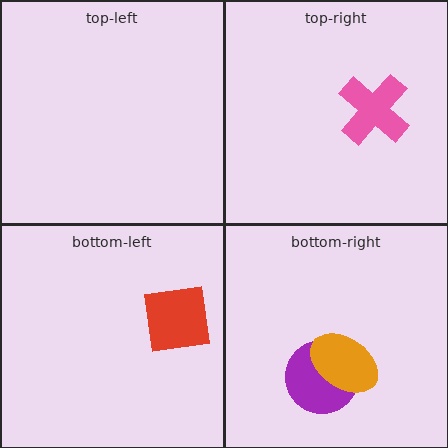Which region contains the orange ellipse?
The bottom-right region.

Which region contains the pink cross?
The top-right region.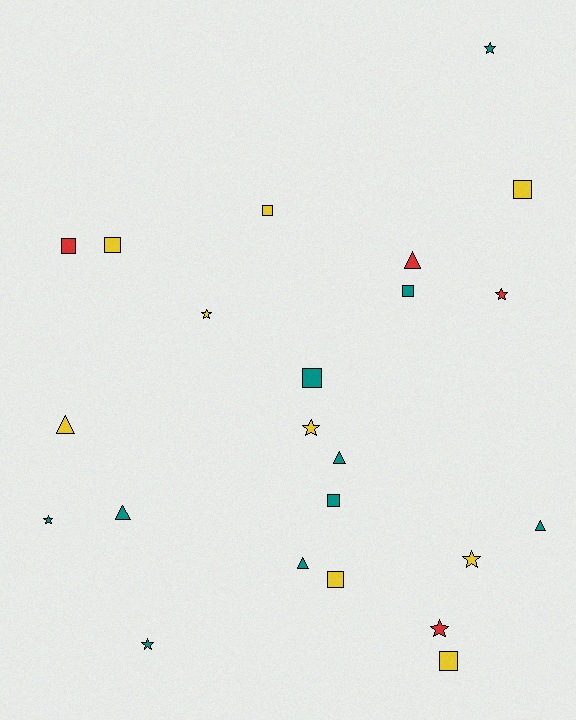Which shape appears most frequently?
Square, with 9 objects.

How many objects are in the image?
There are 23 objects.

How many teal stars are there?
There are 3 teal stars.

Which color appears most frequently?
Teal, with 10 objects.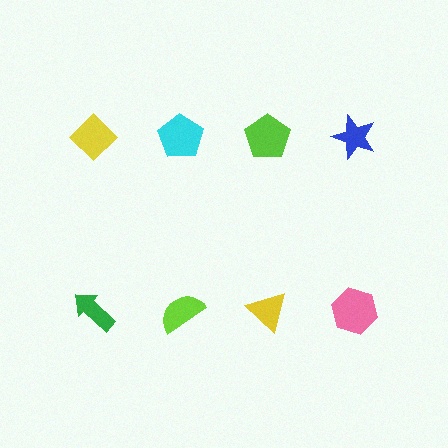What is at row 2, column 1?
A green arrow.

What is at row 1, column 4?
A blue star.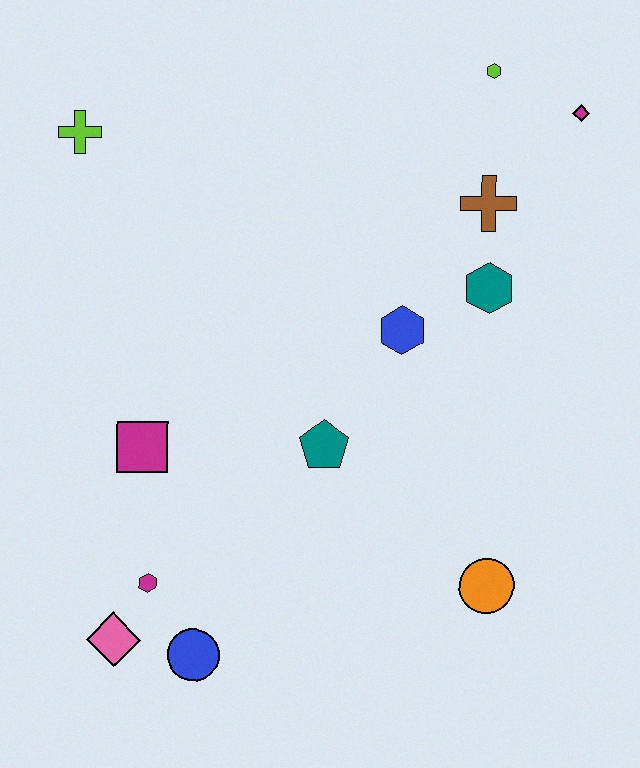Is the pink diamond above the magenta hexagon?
No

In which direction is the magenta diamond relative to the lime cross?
The magenta diamond is to the right of the lime cross.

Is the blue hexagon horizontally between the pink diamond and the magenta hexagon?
No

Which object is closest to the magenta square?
The magenta hexagon is closest to the magenta square.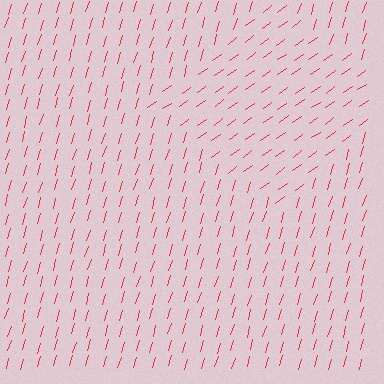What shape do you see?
I see a diamond.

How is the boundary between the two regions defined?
The boundary is defined purely by a change in line orientation (approximately 38 degrees difference). All lines are the same color and thickness.